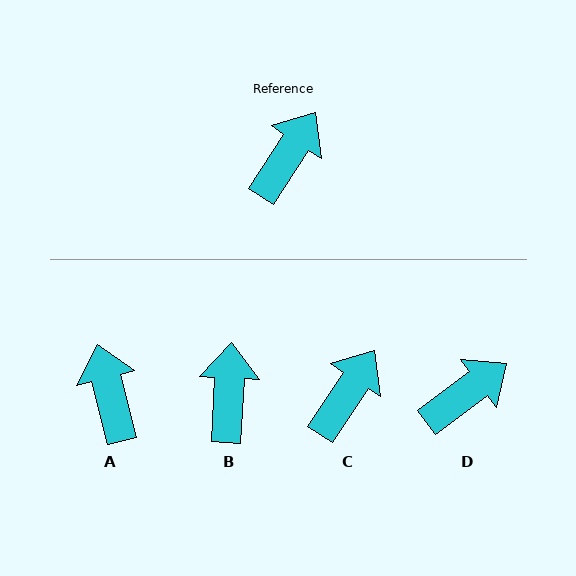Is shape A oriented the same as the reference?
No, it is off by about 47 degrees.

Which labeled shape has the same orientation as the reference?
C.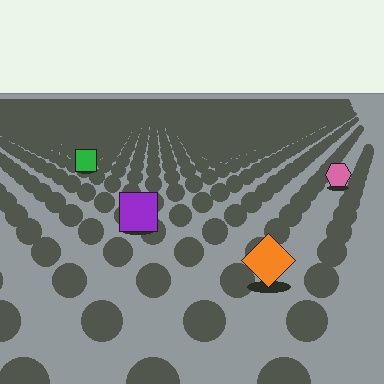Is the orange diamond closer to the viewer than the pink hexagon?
Yes. The orange diamond is closer — you can tell from the texture gradient: the ground texture is coarser near it.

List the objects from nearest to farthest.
From nearest to farthest: the orange diamond, the purple square, the pink hexagon, the green square.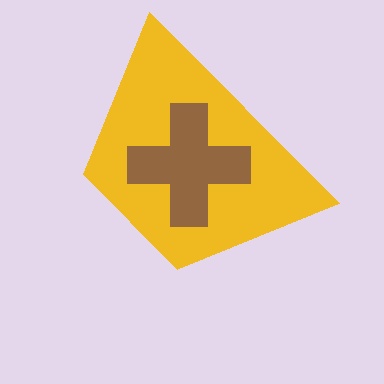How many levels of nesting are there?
2.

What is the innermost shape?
The brown cross.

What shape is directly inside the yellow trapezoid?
The brown cross.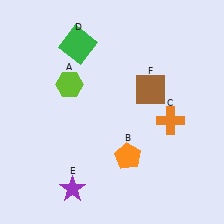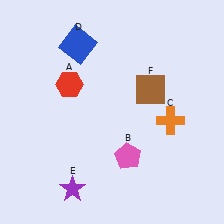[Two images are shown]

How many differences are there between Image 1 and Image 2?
There are 3 differences between the two images.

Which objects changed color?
A changed from lime to red. B changed from orange to pink. D changed from green to blue.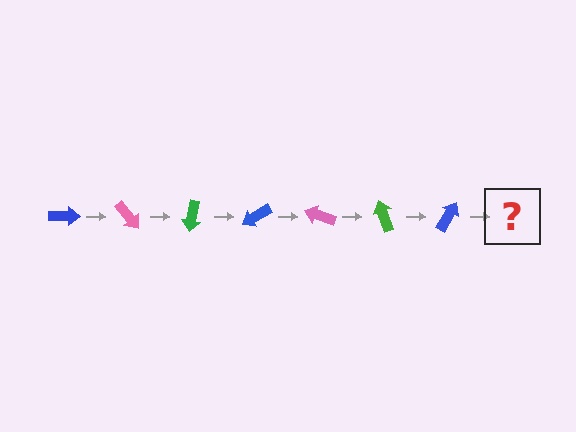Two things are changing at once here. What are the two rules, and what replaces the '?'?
The two rules are that it rotates 50 degrees each step and the color cycles through blue, pink, and green. The '?' should be a pink arrow, rotated 350 degrees from the start.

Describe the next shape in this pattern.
It should be a pink arrow, rotated 350 degrees from the start.